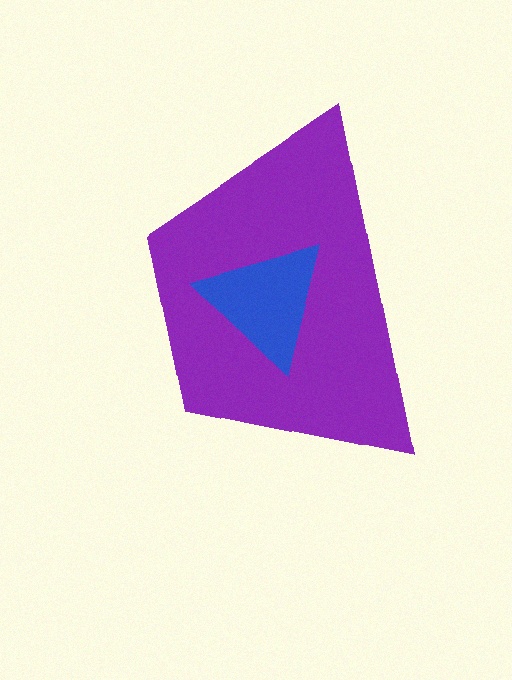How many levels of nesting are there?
2.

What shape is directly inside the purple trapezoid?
The blue triangle.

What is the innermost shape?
The blue triangle.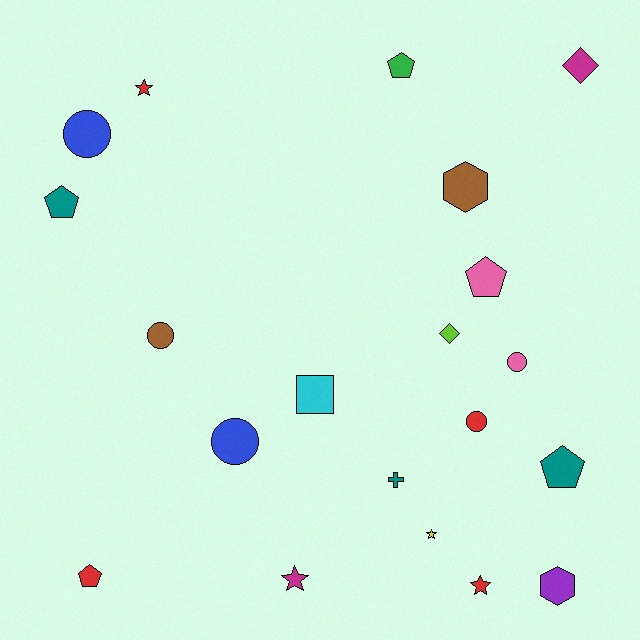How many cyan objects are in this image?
There is 1 cyan object.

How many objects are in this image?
There are 20 objects.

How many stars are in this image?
There are 4 stars.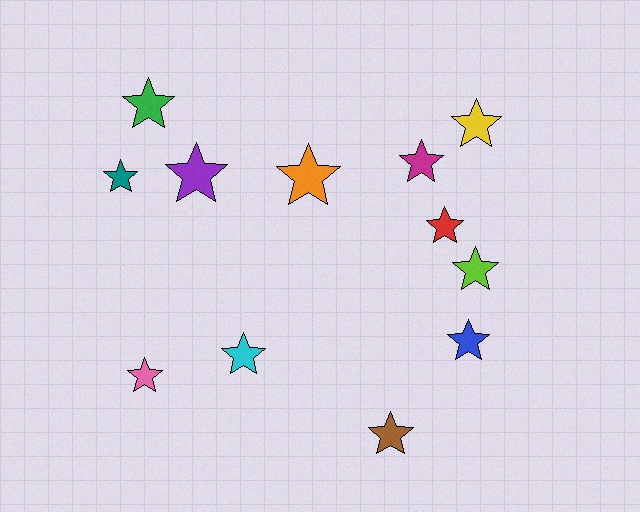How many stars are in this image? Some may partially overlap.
There are 12 stars.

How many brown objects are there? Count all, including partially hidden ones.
There is 1 brown object.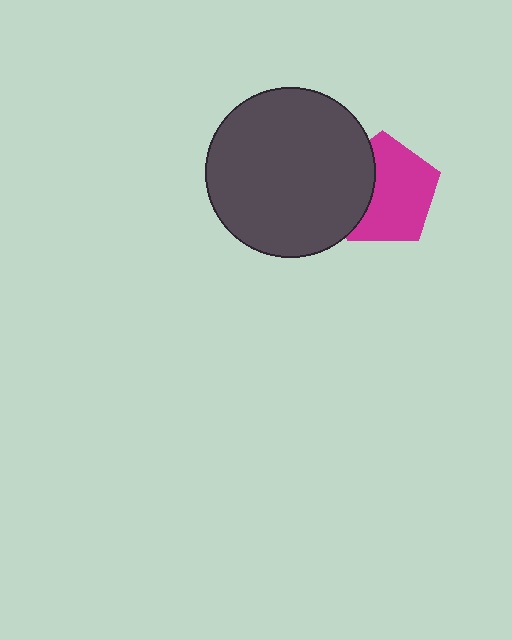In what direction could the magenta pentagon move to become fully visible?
The magenta pentagon could move right. That would shift it out from behind the dark gray circle entirely.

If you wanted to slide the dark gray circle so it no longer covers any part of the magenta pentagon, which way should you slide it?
Slide it left — that is the most direct way to separate the two shapes.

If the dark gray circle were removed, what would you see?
You would see the complete magenta pentagon.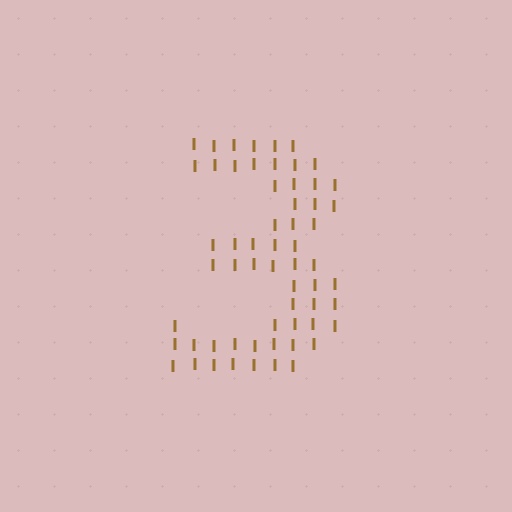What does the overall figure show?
The overall figure shows the digit 3.